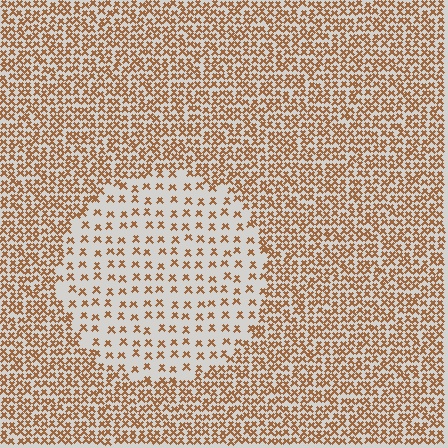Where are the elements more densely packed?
The elements are more densely packed outside the circle boundary.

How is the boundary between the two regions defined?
The boundary is defined by a change in element density (approximately 2.5x ratio). All elements are the same color, size, and shape.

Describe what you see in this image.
The image contains small brown elements arranged at two different densities. A circle-shaped region is visible where the elements are less densely packed than the surrounding area.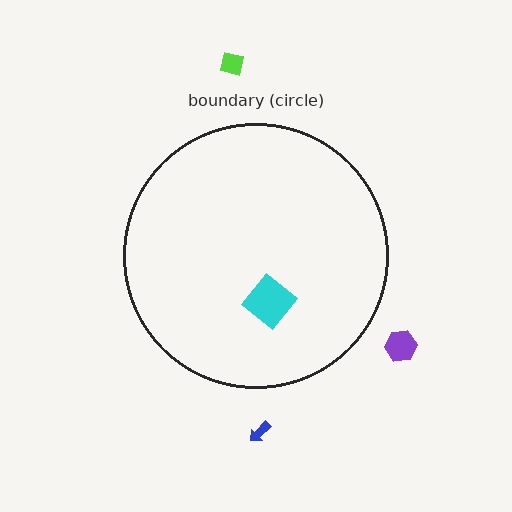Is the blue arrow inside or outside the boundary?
Outside.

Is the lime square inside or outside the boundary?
Outside.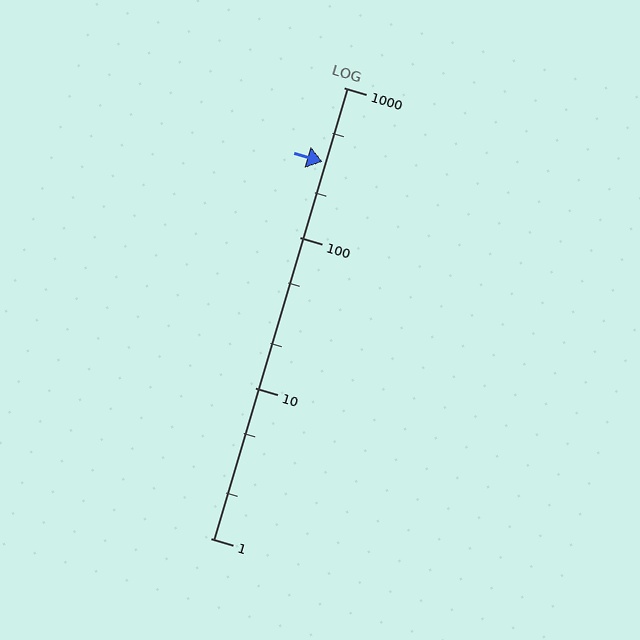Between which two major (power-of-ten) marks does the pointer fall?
The pointer is between 100 and 1000.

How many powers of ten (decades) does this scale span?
The scale spans 3 decades, from 1 to 1000.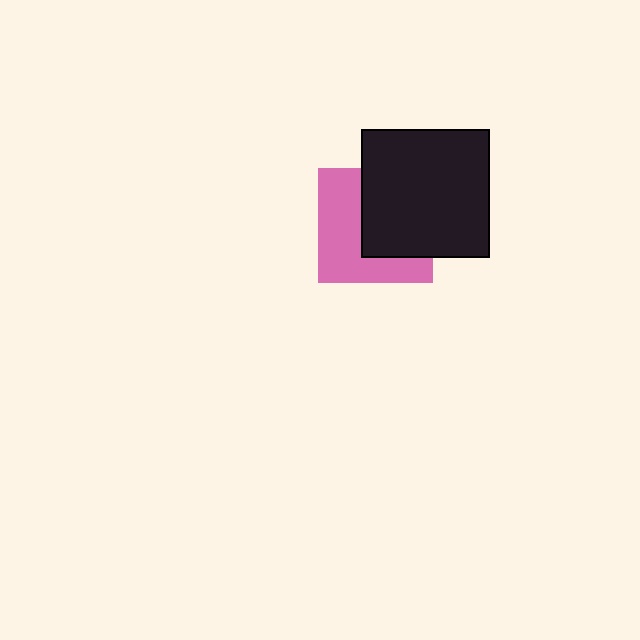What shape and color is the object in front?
The object in front is a black square.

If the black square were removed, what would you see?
You would see the complete pink square.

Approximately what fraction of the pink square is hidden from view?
Roughly 48% of the pink square is hidden behind the black square.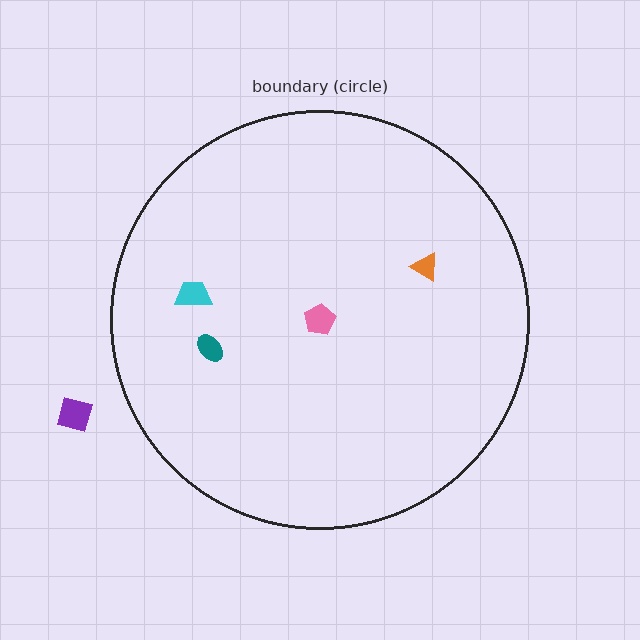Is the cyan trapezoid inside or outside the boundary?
Inside.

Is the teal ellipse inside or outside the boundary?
Inside.